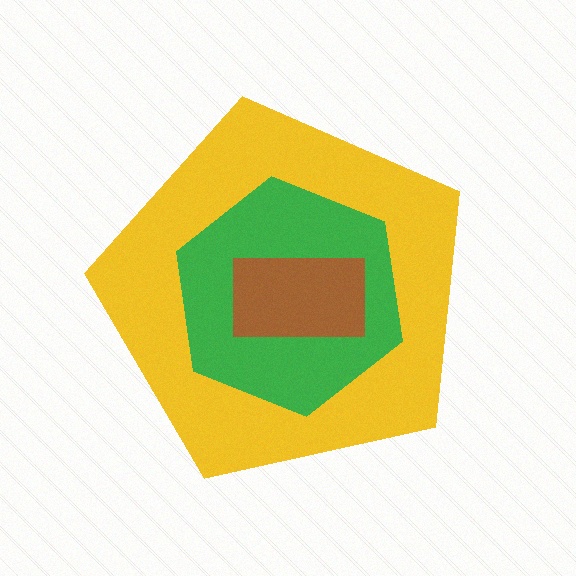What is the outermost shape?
The yellow pentagon.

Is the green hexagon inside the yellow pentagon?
Yes.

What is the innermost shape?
The brown rectangle.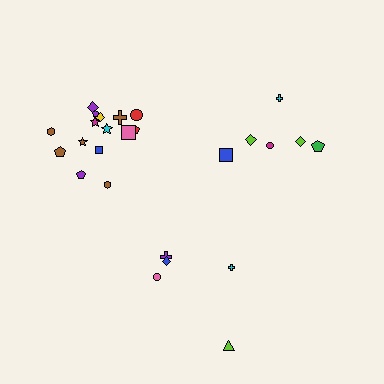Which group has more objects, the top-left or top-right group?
The top-left group.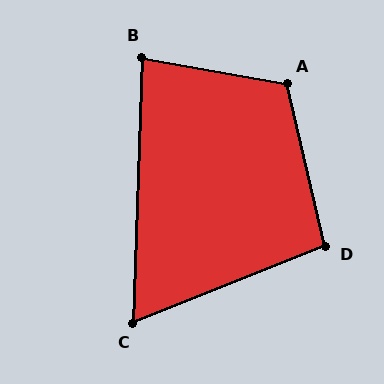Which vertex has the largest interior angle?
A, at approximately 114 degrees.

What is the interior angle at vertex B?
Approximately 82 degrees (acute).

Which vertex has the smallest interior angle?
C, at approximately 66 degrees.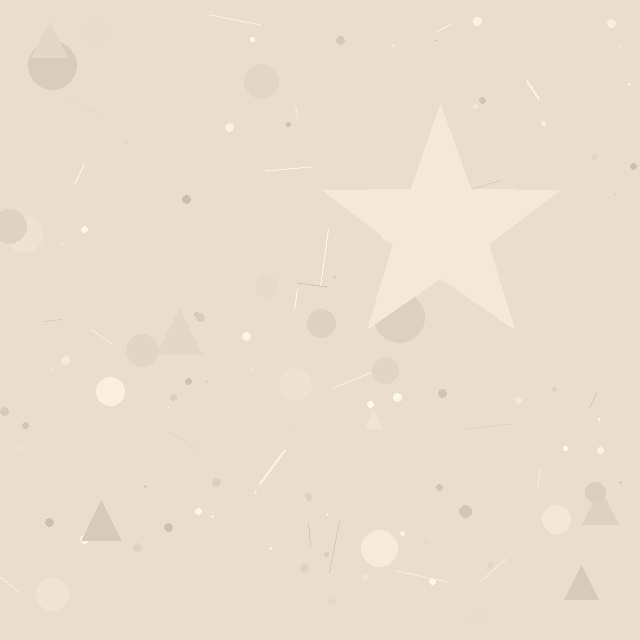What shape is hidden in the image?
A star is hidden in the image.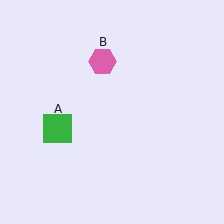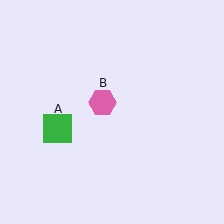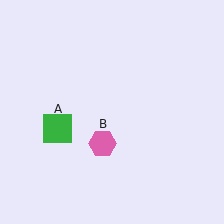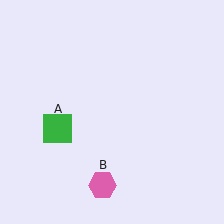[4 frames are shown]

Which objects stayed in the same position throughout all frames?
Green square (object A) remained stationary.